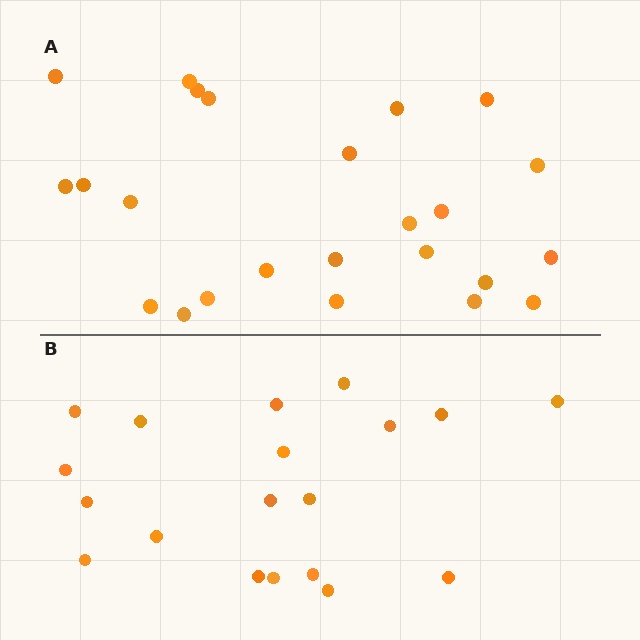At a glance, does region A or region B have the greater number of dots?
Region A (the top region) has more dots.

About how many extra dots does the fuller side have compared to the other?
Region A has about 5 more dots than region B.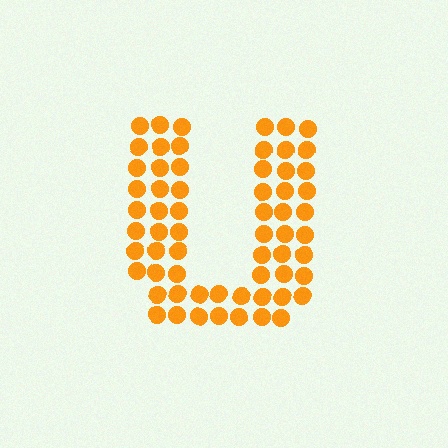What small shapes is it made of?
It is made of small circles.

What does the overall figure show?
The overall figure shows the letter U.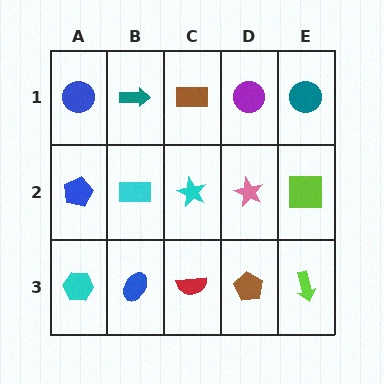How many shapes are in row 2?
5 shapes.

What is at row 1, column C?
A brown rectangle.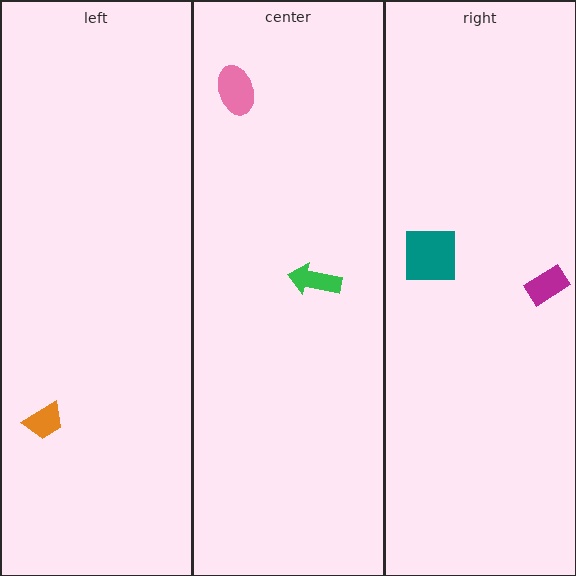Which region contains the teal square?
The right region.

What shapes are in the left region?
The orange trapezoid.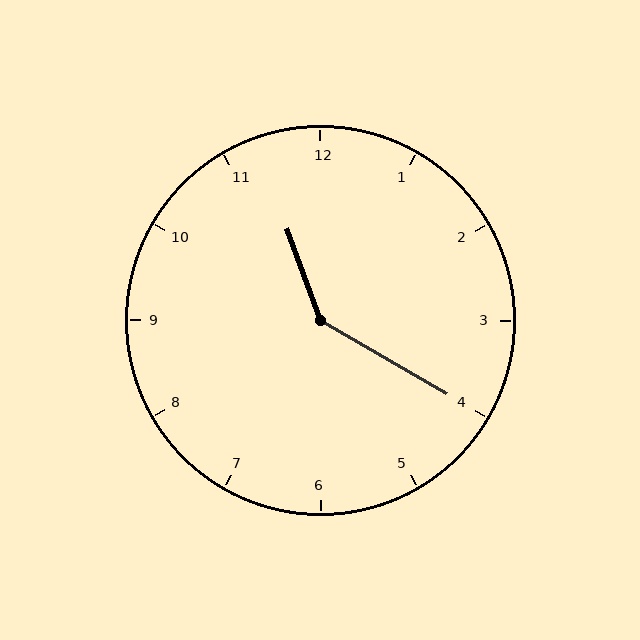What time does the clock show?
11:20.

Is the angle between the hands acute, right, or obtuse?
It is obtuse.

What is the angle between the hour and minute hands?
Approximately 140 degrees.